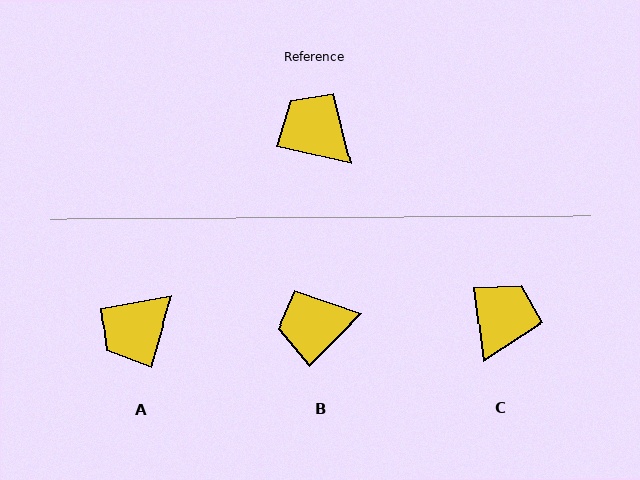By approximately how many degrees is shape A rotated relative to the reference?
Approximately 87 degrees counter-clockwise.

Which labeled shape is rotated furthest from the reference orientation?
A, about 87 degrees away.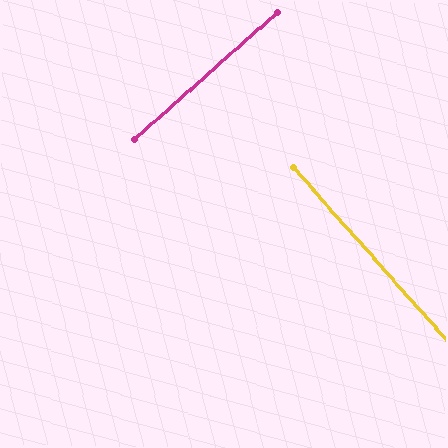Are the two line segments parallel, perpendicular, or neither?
Perpendicular — they meet at approximately 90°.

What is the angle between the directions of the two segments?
Approximately 90 degrees.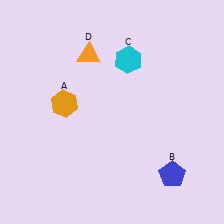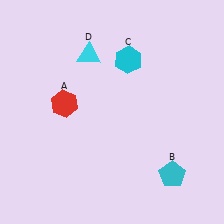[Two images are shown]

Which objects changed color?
A changed from orange to red. B changed from blue to cyan. D changed from orange to cyan.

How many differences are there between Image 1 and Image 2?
There are 3 differences between the two images.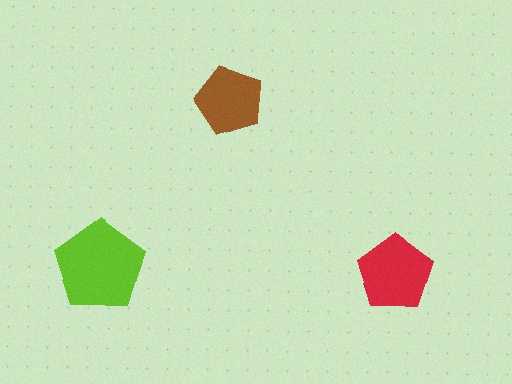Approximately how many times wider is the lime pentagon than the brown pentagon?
About 1.5 times wider.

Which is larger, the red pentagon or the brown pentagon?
The red one.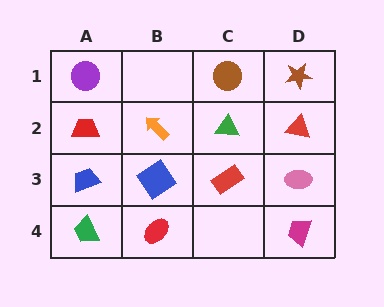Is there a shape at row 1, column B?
No, that cell is empty.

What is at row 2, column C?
A green triangle.